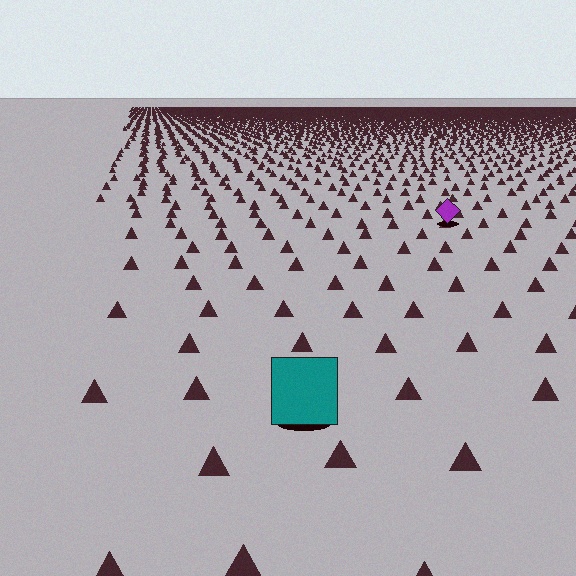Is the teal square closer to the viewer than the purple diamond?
Yes. The teal square is closer — you can tell from the texture gradient: the ground texture is coarser near it.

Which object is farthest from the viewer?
The purple diamond is farthest from the viewer. It appears smaller and the ground texture around it is denser.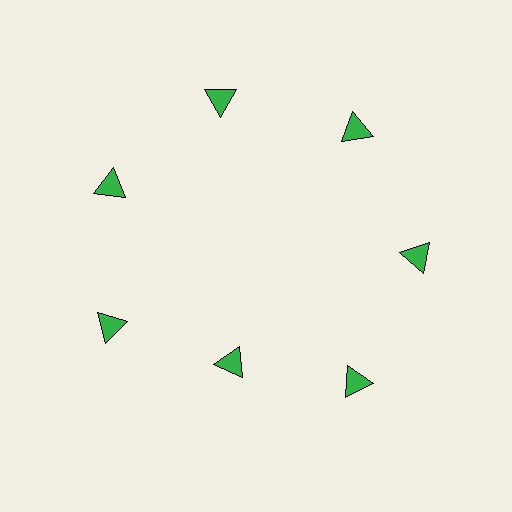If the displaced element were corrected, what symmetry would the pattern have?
It would have 7-fold rotational symmetry — the pattern would map onto itself every 51 degrees.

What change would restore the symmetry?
The symmetry would be restored by moving it outward, back onto the ring so that all 7 triangles sit at equal angles and equal distance from the center.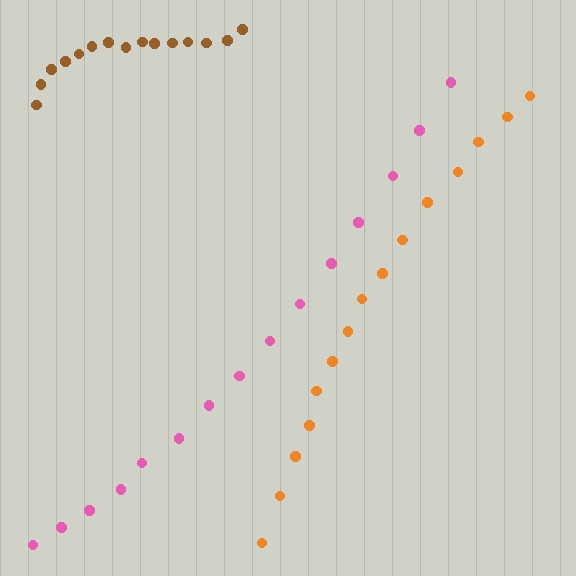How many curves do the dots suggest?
There are 3 distinct paths.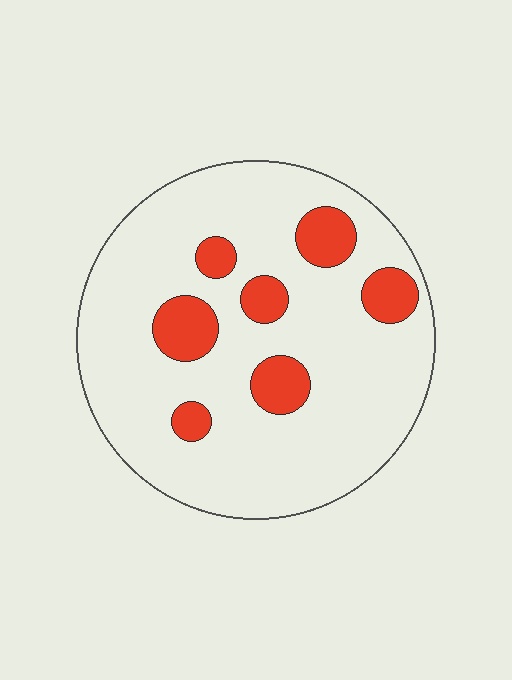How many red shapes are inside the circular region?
7.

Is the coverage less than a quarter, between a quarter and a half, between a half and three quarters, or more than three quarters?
Less than a quarter.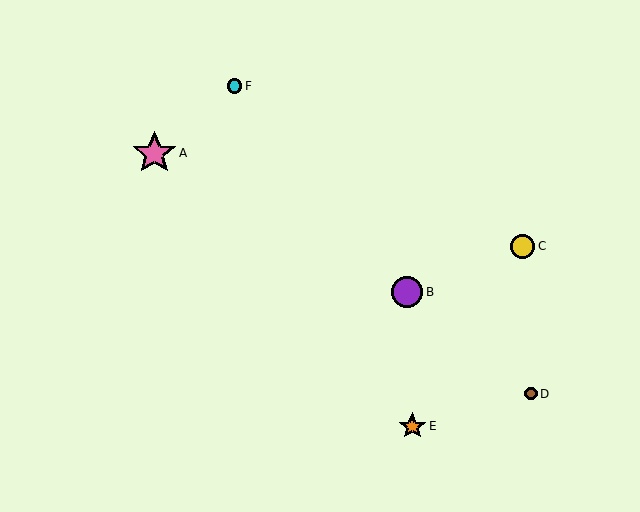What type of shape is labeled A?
Shape A is a pink star.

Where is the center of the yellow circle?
The center of the yellow circle is at (523, 246).